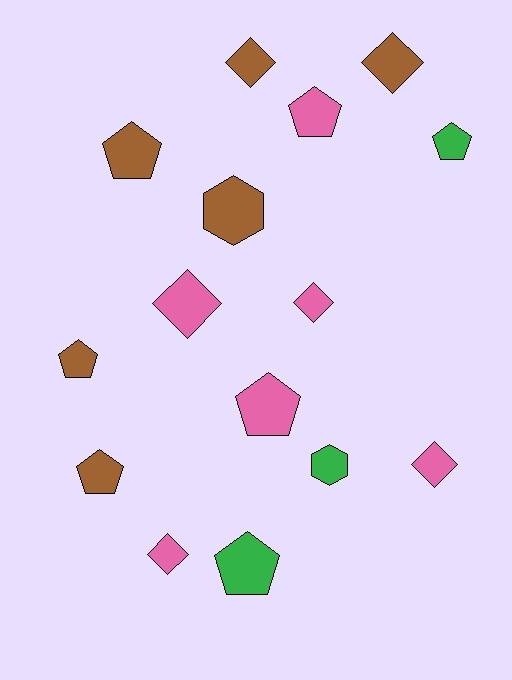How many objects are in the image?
There are 15 objects.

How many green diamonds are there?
There are no green diamonds.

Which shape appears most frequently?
Pentagon, with 7 objects.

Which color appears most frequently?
Brown, with 6 objects.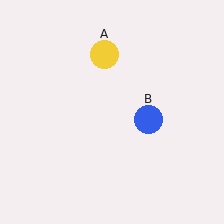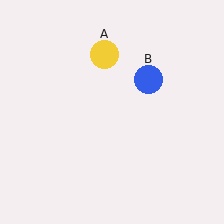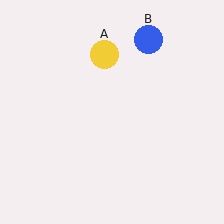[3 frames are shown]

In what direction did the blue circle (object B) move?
The blue circle (object B) moved up.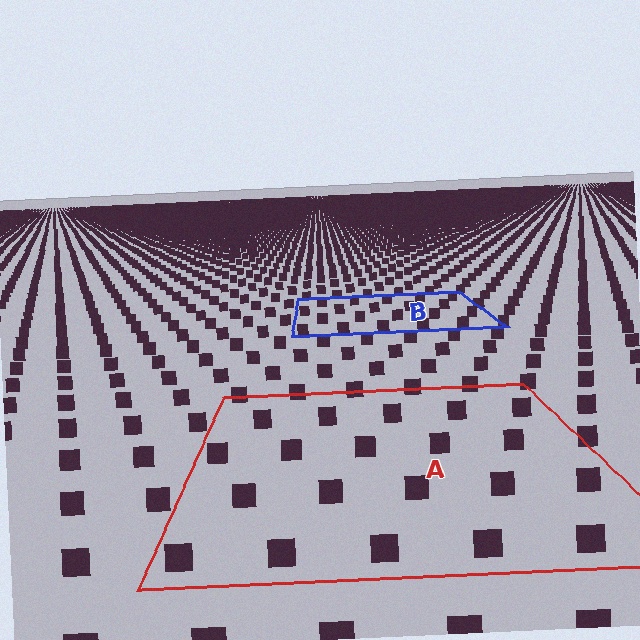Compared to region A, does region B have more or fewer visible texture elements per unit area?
Region B has more texture elements per unit area — they are packed more densely because it is farther away.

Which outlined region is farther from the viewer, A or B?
Region B is farther from the viewer — the texture elements inside it appear smaller and more densely packed.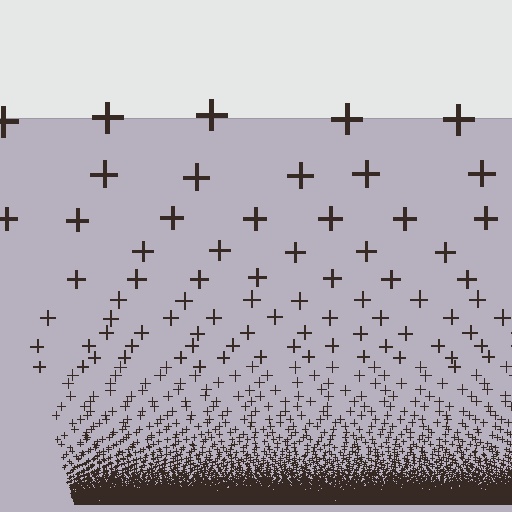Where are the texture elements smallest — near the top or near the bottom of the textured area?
Near the bottom.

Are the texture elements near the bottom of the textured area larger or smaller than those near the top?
Smaller. The gradient is inverted — elements near the bottom are smaller and denser.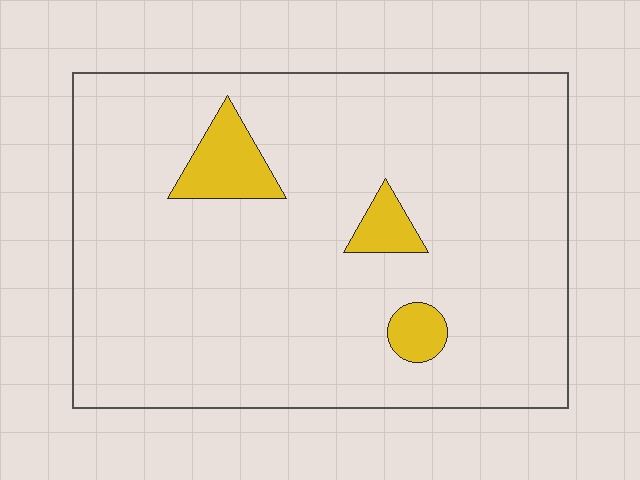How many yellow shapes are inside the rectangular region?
3.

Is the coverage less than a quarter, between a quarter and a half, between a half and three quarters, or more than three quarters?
Less than a quarter.